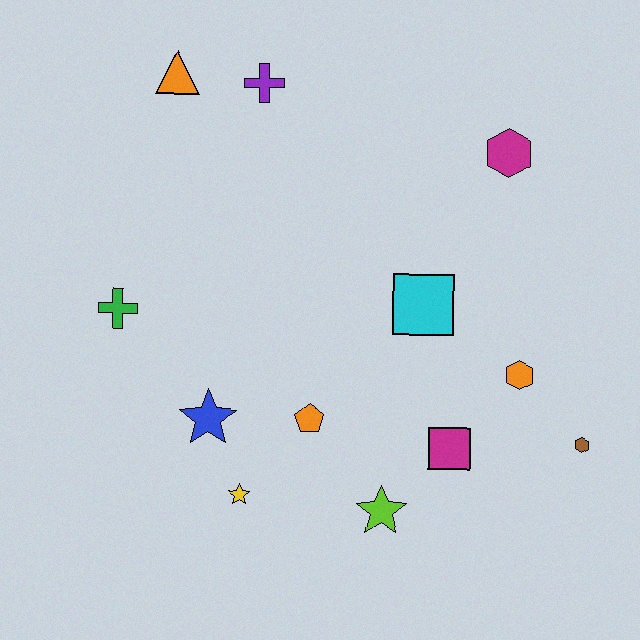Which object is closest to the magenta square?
The lime star is closest to the magenta square.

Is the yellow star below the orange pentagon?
Yes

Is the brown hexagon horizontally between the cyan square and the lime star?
No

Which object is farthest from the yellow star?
The magenta hexagon is farthest from the yellow star.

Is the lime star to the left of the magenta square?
Yes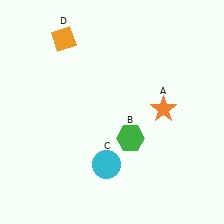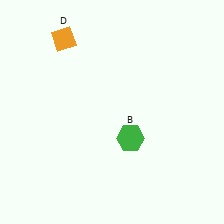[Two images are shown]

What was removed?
The cyan circle (C), the orange star (A) were removed in Image 2.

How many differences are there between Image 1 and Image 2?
There are 2 differences between the two images.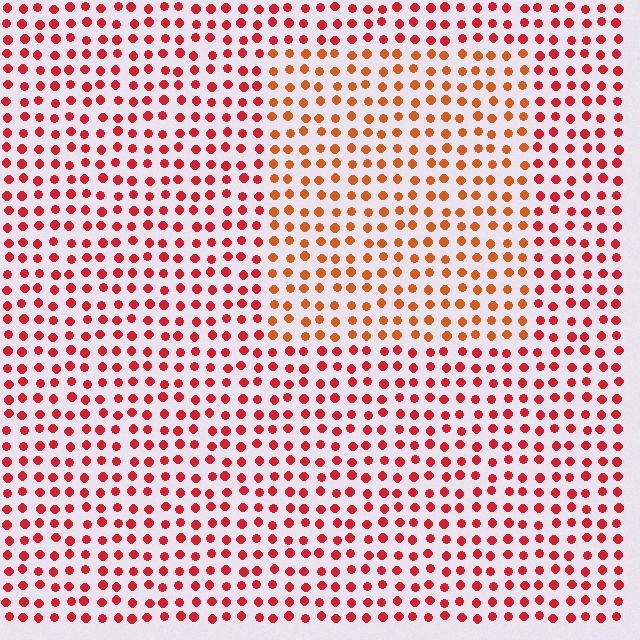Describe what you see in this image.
The image is filled with small red elements in a uniform arrangement. A rectangle-shaped region is visible where the elements are tinted to a slightly different hue, forming a subtle color boundary.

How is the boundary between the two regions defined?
The boundary is defined purely by a slight shift in hue (about 27 degrees). Spacing, size, and orientation are identical on both sides.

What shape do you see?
I see a rectangle.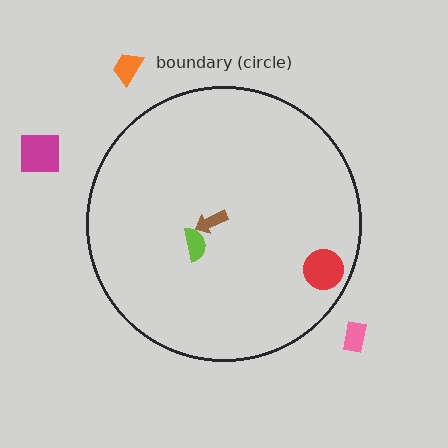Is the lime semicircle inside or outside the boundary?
Inside.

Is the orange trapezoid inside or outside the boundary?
Outside.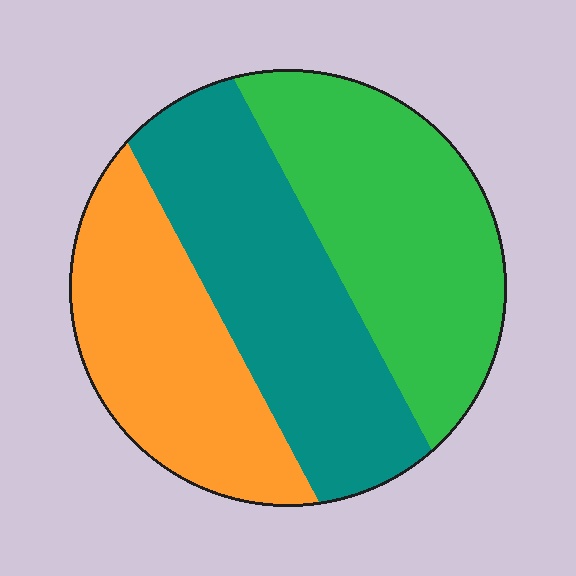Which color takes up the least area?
Orange, at roughly 30%.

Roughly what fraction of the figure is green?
Green takes up between a third and a half of the figure.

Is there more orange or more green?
Green.